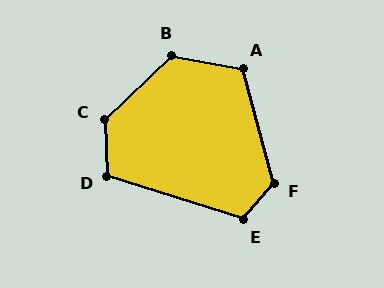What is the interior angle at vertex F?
Approximately 124 degrees (obtuse).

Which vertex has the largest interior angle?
C, at approximately 131 degrees.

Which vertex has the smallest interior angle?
D, at approximately 110 degrees.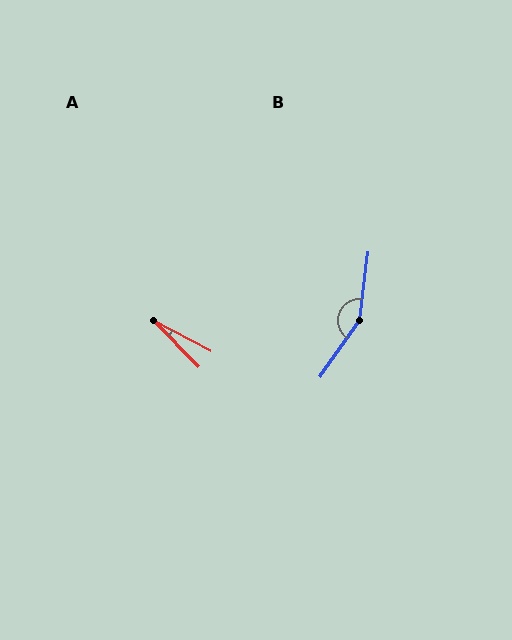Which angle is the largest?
B, at approximately 152 degrees.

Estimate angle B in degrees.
Approximately 152 degrees.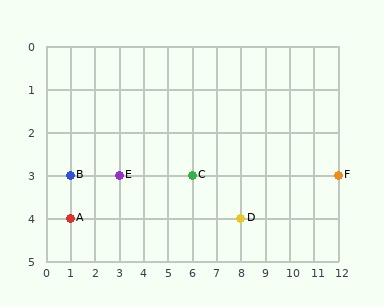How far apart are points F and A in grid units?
Points F and A are 11 columns and 1 row apart (about 11.0 grid units diagonally).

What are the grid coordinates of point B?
Point B is at grid coordinates (1, 3).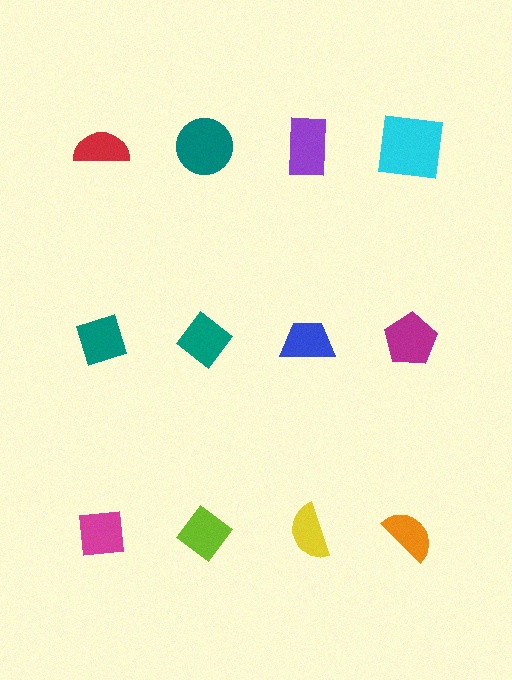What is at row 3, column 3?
A yellow semicircle.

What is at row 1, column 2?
A teal circle.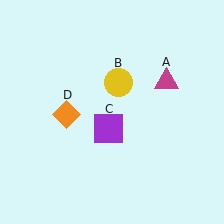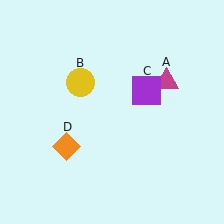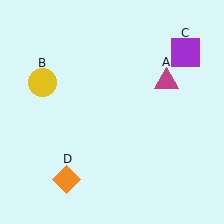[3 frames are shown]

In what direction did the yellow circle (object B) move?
The yellow circle (object B) moved left.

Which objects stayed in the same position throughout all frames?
Magenta triangle (object A) remained stationary.